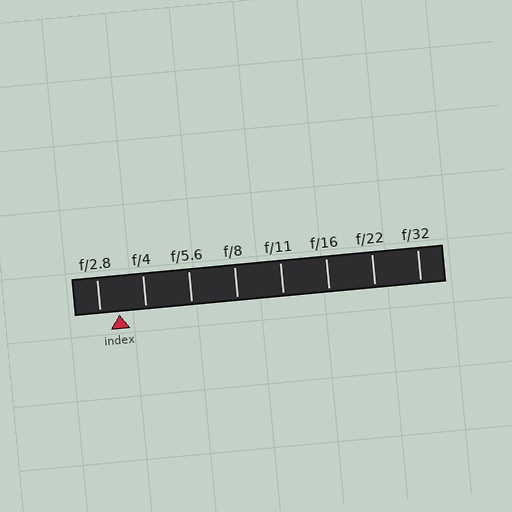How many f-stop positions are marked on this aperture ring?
There are 8 f-stop positions marked.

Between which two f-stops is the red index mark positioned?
The index mark is between f/2.8 and f/4.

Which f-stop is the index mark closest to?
The index mark is closest to f/2.8.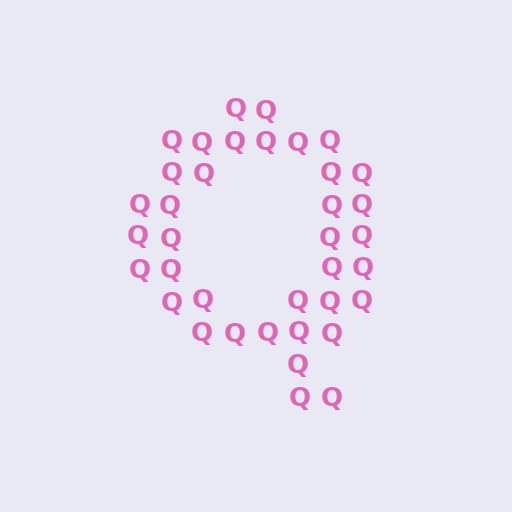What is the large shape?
The large shape is the letter Q.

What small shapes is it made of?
It is made of small letter Q's.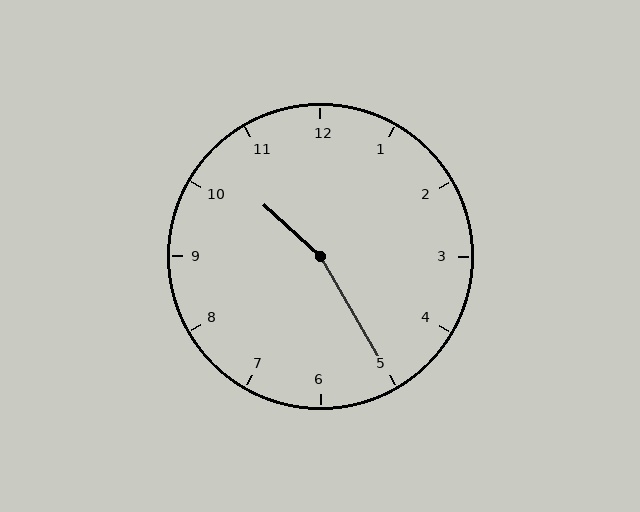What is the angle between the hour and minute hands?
Approximately 162 degrees.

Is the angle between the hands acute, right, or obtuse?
It is obtuse.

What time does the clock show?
10:25.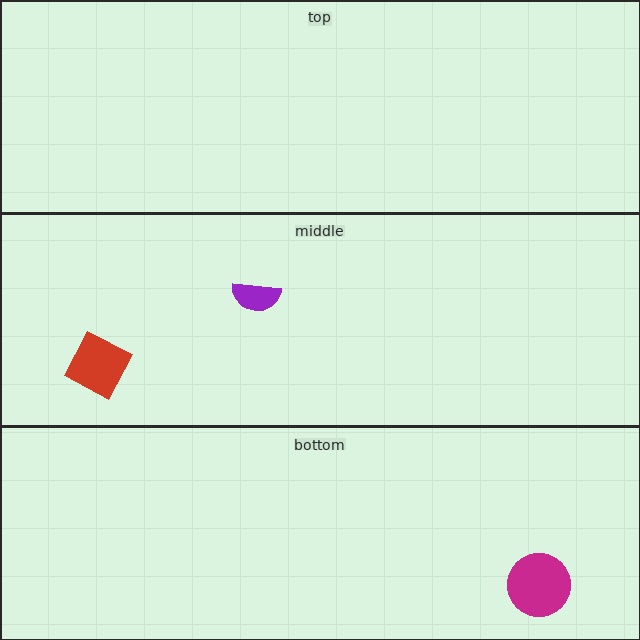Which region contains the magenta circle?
The bottom region.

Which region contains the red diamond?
The middle region.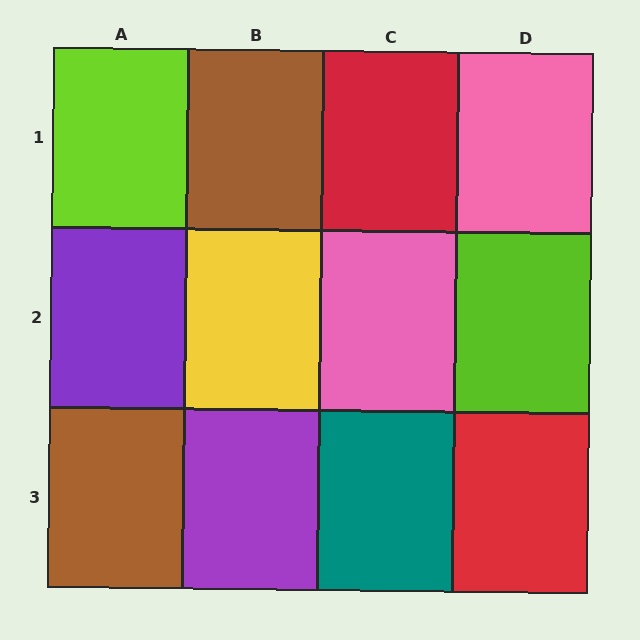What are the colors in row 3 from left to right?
Brown, purple, teal, red.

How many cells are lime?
2 cells are lime.